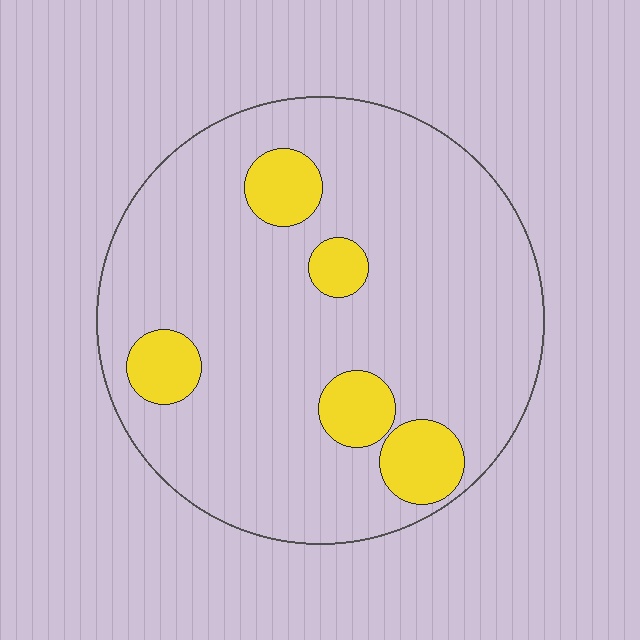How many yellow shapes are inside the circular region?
5.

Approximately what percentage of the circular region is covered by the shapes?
Approximately 15%.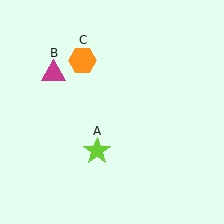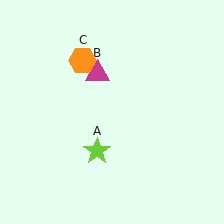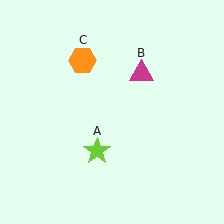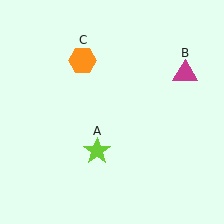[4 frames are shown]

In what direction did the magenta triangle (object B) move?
The magenta triangle (object B) moved right.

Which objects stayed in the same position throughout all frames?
Lime star (object A) and orange hexagon (object C) remained stationary.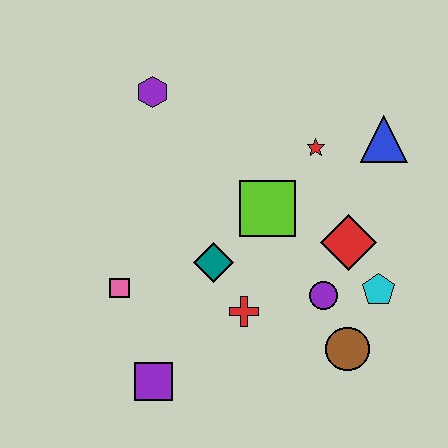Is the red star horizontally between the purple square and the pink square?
No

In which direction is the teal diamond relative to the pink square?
The teal diamond is to the right of the pink square.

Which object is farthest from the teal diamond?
The blue triangle is farthest from the teal diamond.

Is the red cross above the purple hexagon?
No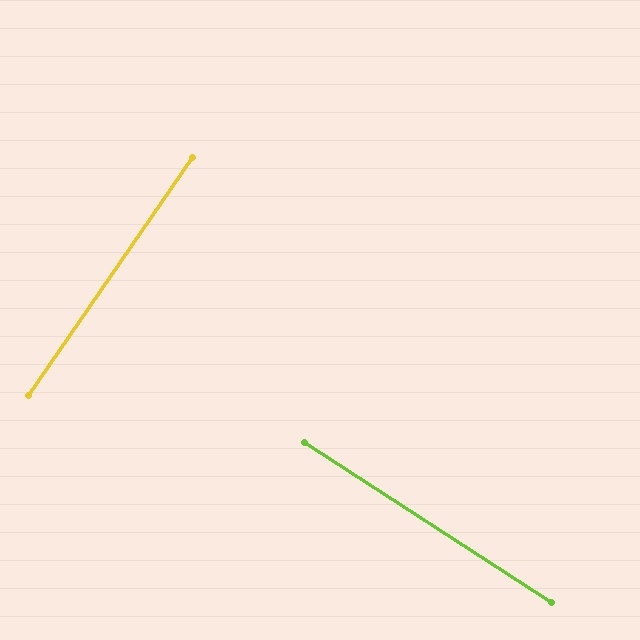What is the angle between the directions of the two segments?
Approximately 88 degrees.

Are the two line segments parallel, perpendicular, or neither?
Perpendicular — they meet at approximately 88°.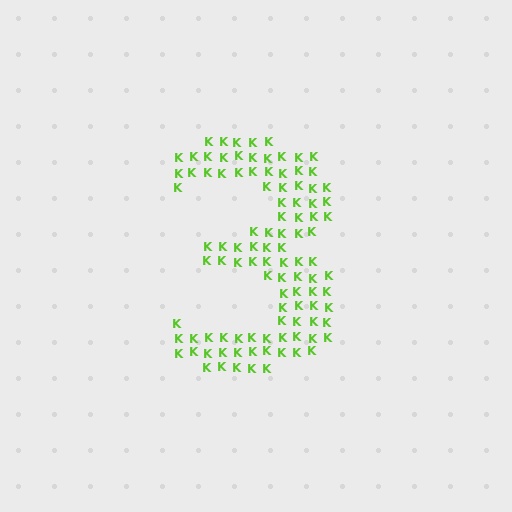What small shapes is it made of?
It is made of small letter K's.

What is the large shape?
The large shape is the digit 3.